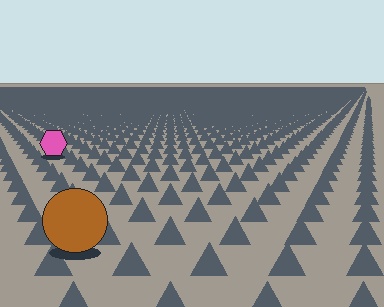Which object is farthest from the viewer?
The pink hexagon is farthest from the viewer. It appears smaller and the ground texture around it is denser.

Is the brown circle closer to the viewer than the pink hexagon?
Yes. The brown circle is closer — you can tell from the texture gradient: the ground texture is coarser near it.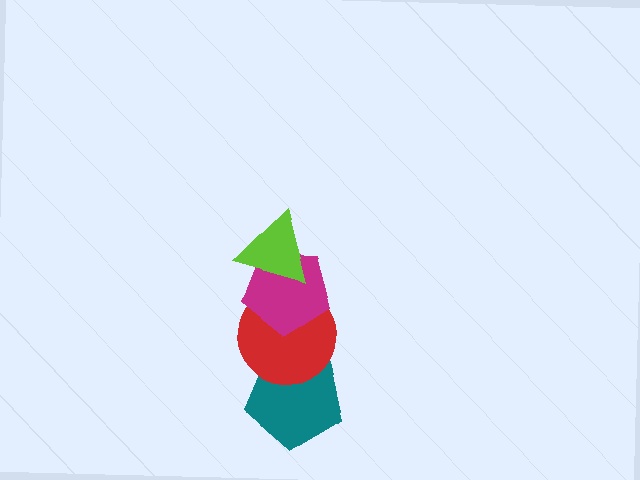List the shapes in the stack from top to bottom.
From top to bottom: the lime triangle, the magenta pentagon, the red circle, the teal pentagon.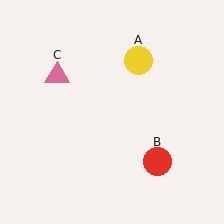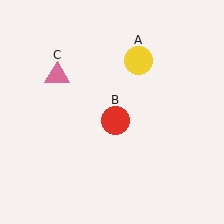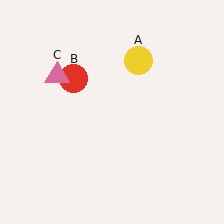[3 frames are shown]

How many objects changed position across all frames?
1 object changed position: red circle (object B).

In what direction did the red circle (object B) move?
The red circle (object B) moved up and to the left.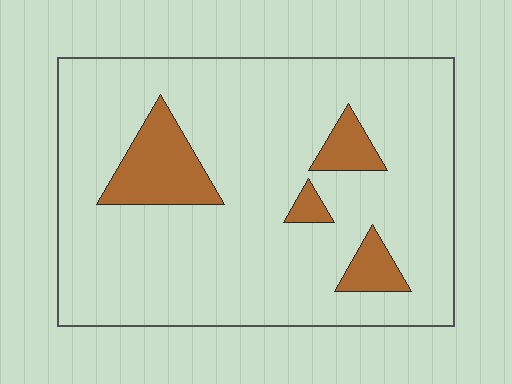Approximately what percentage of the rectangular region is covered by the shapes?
Approximately 15%.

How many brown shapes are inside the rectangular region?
4.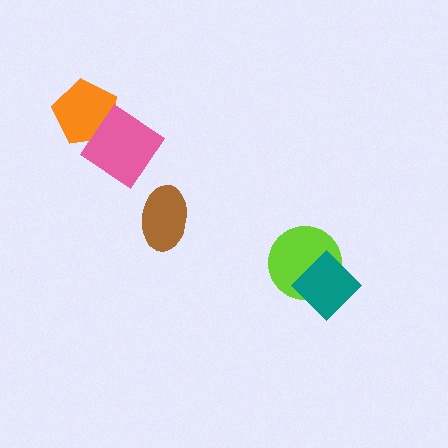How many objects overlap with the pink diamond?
1 object overlaps with the pink diamond.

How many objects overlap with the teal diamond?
1 object overlaps with the teal diamond.